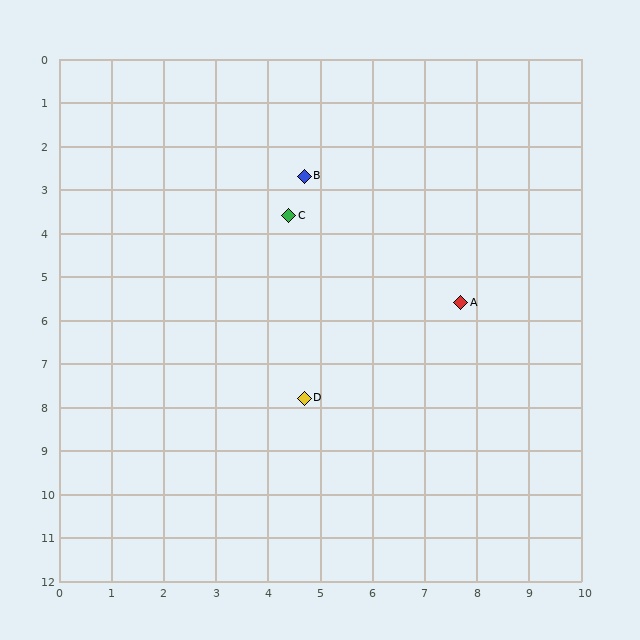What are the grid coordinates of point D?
Point D is at approximately (4.7, 7.8).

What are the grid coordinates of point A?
Point A is at approximately (7.7, 5.6).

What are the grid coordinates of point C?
Point C is at approximately (4.4, 3.6).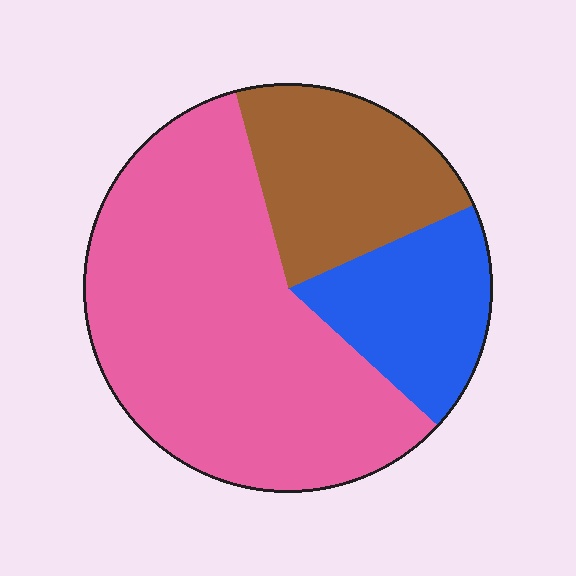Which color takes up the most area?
Pink, at roughly 60%.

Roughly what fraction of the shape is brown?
Brown takes up less than a quarter of the shape.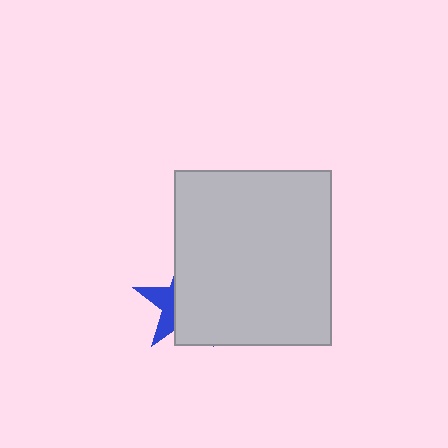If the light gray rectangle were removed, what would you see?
You would see the complete blue star.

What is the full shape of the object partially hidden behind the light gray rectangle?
The partially hidden object is a blue star.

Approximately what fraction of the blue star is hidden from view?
Roughly 68% of the blue star is hidden behind the light gray rectangle.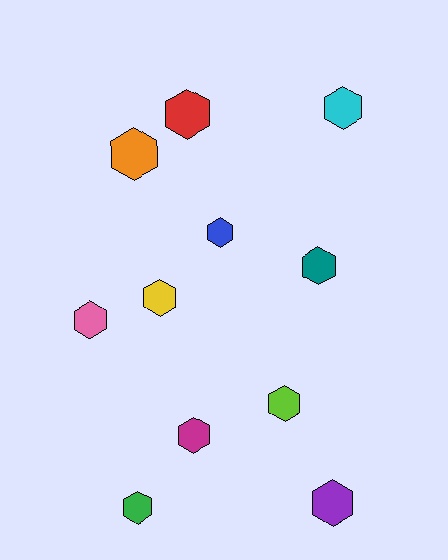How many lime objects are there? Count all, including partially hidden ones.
There is 1 lime object.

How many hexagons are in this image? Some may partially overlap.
There are 11 hexagons.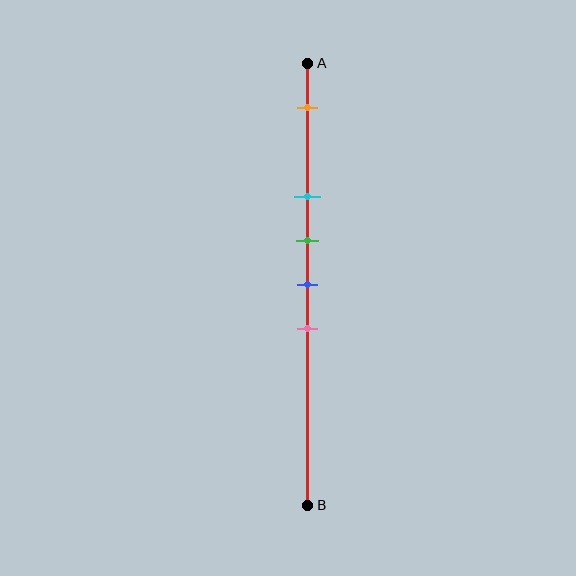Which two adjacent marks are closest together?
The green and blue marks are the closest adjacent pair.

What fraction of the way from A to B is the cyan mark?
The cyan mark is approximately 30% (0.3) of the way from A to B.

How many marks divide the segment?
There are 5 marks dividing the segment.